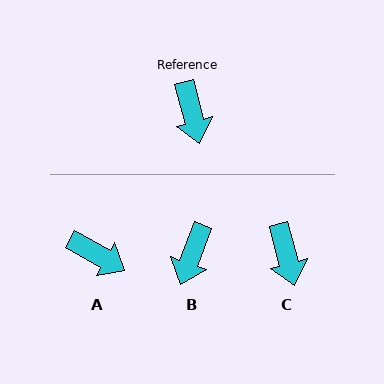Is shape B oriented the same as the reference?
No, it is off by about 35 degrees.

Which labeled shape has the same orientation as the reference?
C.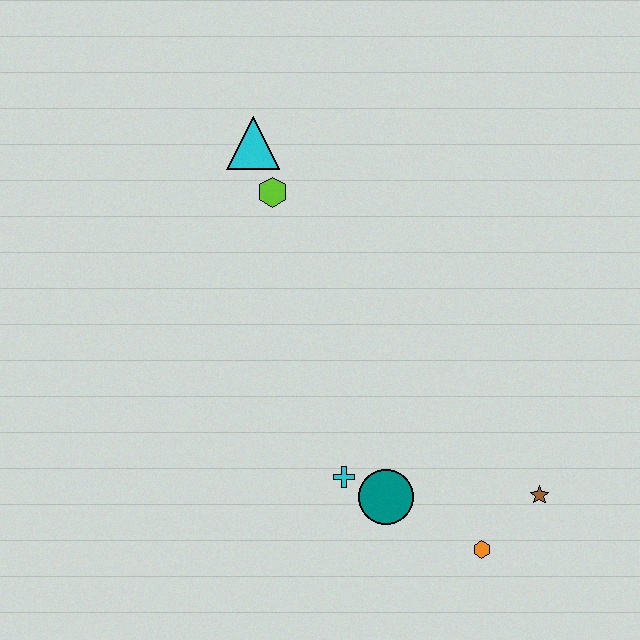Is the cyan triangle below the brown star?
No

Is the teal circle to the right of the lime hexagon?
Yes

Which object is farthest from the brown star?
The cyan triangle is farthest from the brown star.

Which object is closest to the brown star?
The orange hexagon is closest to the brown star.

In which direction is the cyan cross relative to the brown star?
The cyan cross is to the left of the brown star.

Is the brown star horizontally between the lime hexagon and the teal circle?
No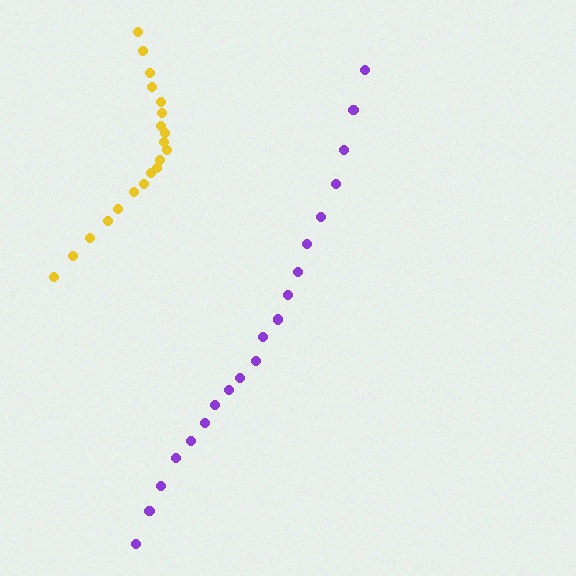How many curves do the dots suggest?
There are 2 distinct paths.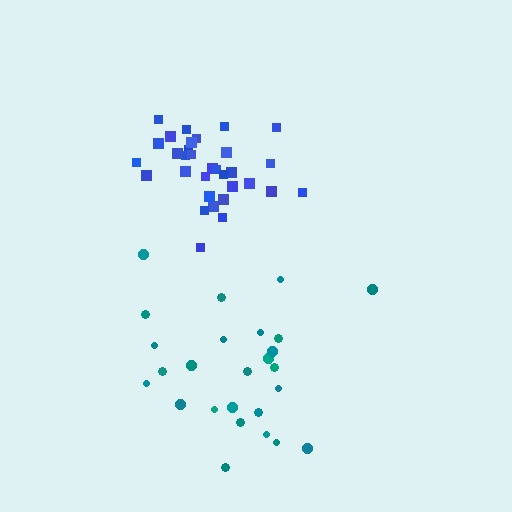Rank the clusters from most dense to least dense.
blue, teal.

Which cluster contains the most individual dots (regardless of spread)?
Blue (32).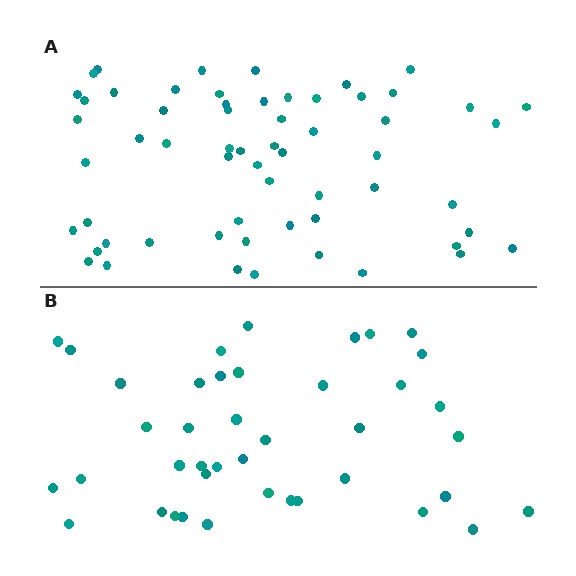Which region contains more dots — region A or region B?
Region A (the top region) has more dots.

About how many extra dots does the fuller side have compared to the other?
Region A has approximately 20 more dots than region B.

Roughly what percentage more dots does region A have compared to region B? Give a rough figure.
About 45% more.